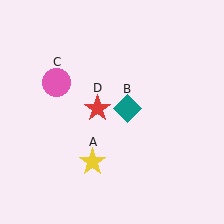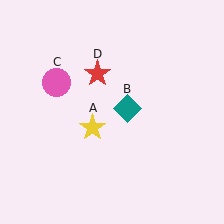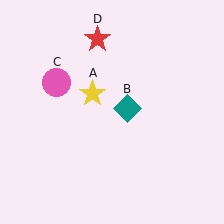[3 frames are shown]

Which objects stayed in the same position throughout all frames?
Teal diamond (object B) and pink circle (object C) remained stationary.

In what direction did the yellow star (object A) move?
The yellow star (object A) moved up.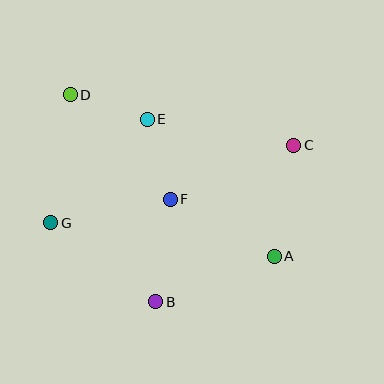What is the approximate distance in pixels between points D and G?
The distance between D and G is approximately 129 pixels.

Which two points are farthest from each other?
Points A and D are farthest from each other.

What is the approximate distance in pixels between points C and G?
The distance between C and G is approximately 255 pixels.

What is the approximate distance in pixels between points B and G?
The distance between B and G is approximately 131 pixels.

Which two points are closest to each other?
Points D and E are closest to each other.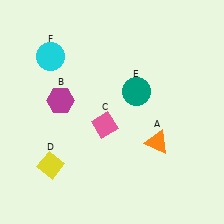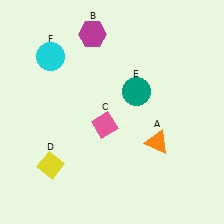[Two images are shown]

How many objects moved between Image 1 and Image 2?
1 object moved between the two images.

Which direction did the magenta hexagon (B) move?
The magenta hexagon (B) moved up.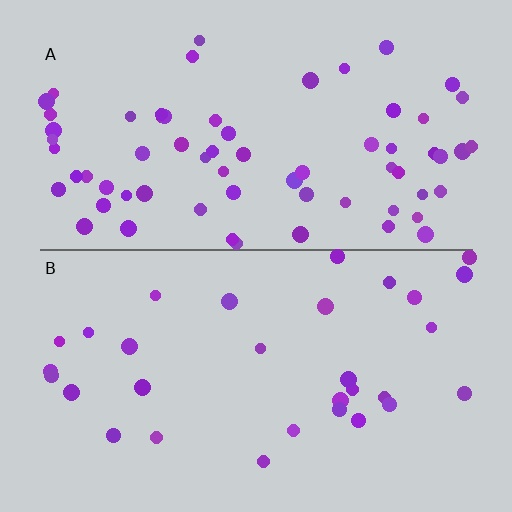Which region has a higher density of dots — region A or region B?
A (the top).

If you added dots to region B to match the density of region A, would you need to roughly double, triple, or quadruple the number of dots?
Approximately double.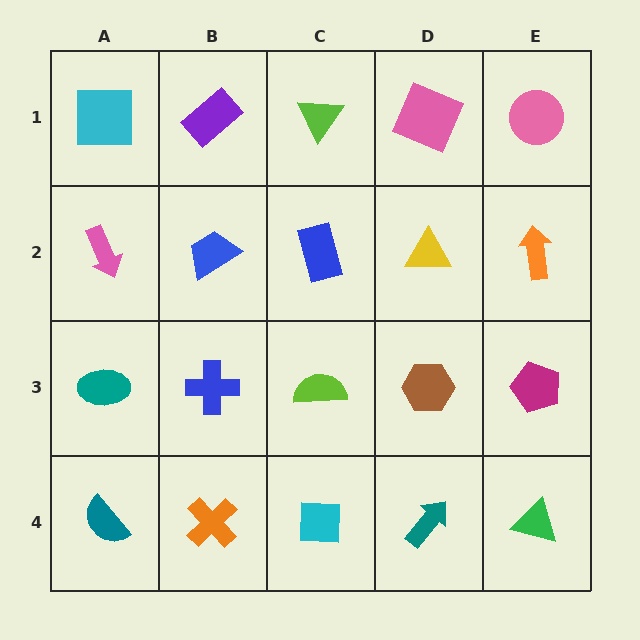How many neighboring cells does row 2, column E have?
3.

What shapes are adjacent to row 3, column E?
An orange arrow (row 2, column E), a green triangle (row 4, column E), a brown hexagon (row 3, column D).